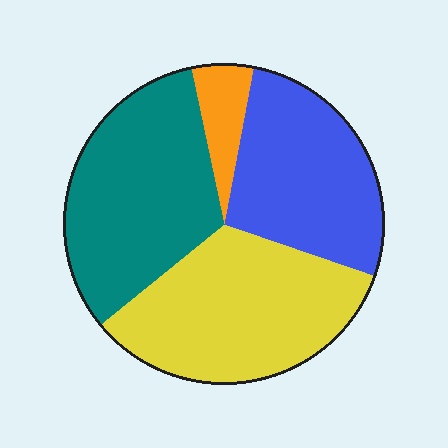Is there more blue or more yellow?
Yellow.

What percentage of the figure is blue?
Blue covers around 25% of the figure.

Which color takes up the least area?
Orange, at roughly 5%.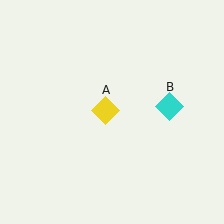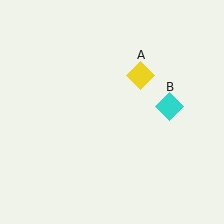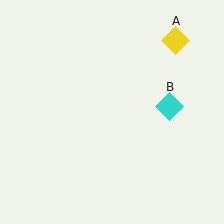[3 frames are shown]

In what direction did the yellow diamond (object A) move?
The yellow diamond (object A) moved up and to the right.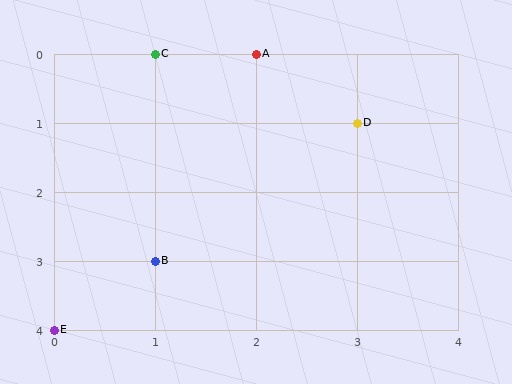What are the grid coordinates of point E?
Point E is at grid coordinates (0, 4).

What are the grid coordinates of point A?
Point A is at grid coordinates (2, 0).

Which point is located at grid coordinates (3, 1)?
Point D is at (3, 1).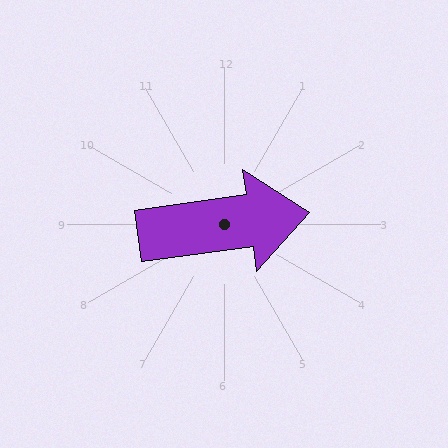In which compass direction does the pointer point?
East.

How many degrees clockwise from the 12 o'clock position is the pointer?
Approximately 82 degrees.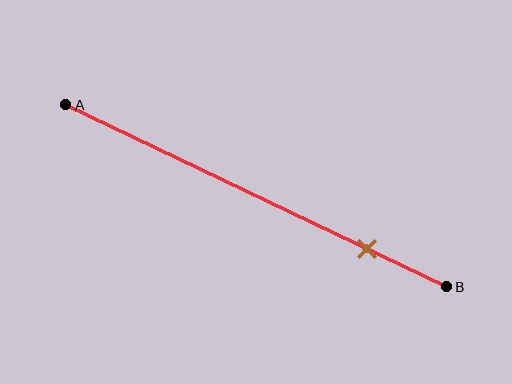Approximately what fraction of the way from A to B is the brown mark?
The brown mark is approximately 80% of the way from A to B.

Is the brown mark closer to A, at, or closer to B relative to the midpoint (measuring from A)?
The brown mark is closer to point B than the midpoint of segment AB.